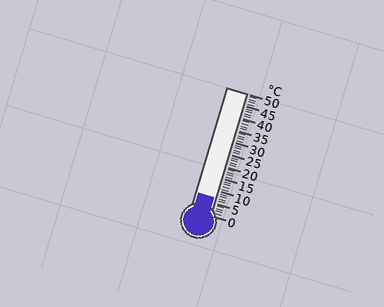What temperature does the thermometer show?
The thermometer shows approximately 7°C.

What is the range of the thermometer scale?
The thermometer scale ranges from 0°C to 50°C.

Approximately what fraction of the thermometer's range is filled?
The thermometer is filled to approximately 15% of its range.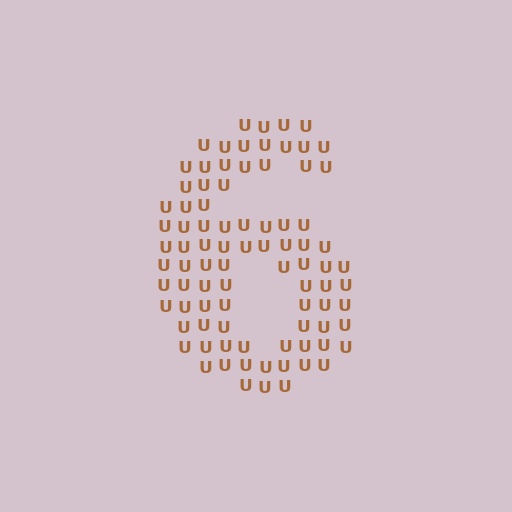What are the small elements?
The small elements are letter U's.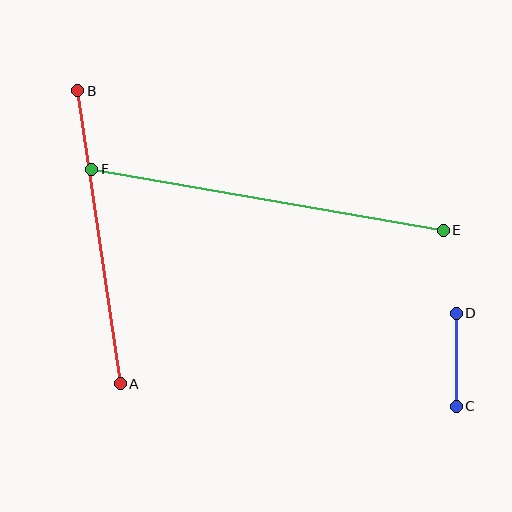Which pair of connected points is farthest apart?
Points E and F are farthest apart.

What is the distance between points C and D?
The distance is approximately 93 pixels.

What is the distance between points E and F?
The distance is approximately 357 pixels.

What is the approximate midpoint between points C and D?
The midpoint is at approximately (456, 360) pixels.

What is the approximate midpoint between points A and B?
The midpoint is at approximately (99, 237) pixels.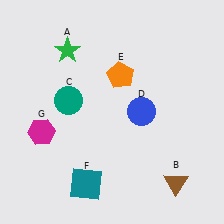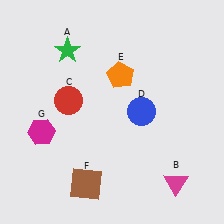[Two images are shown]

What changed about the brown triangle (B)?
In Image 1, B is brown. In Image 2, it changed to magenta.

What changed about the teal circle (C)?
In Image 1, C is teal. In Image 2, it changed to red.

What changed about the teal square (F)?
In Image 1, F is teal. In Image 2, it changed to brown.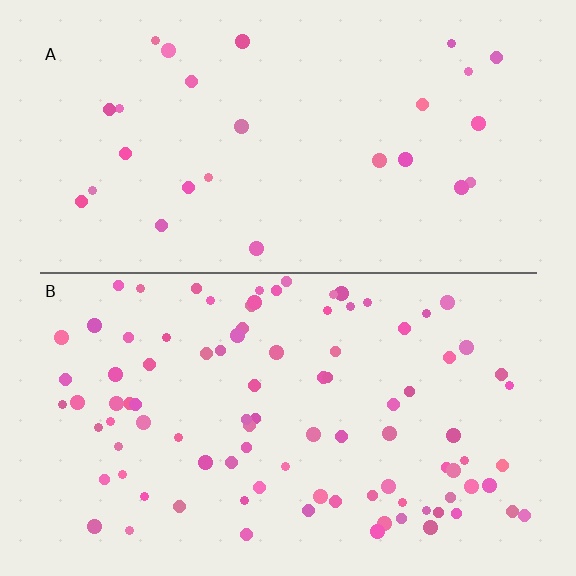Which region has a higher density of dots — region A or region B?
B (the bottom).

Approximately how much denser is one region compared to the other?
Approximately 3.5× — region B over region A.